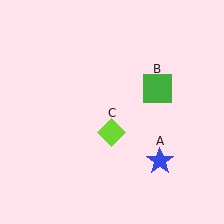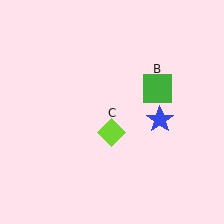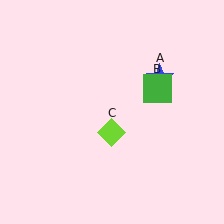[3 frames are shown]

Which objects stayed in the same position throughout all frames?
Green square (object B) and lime diamond (object C) remained stationary.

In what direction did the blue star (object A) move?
The blue star (object A) moved up.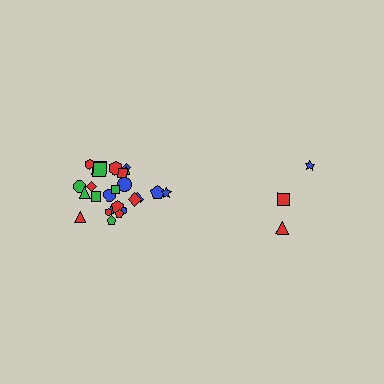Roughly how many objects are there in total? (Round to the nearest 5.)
Roughly 30 objects in total.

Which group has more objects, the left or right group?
The left group.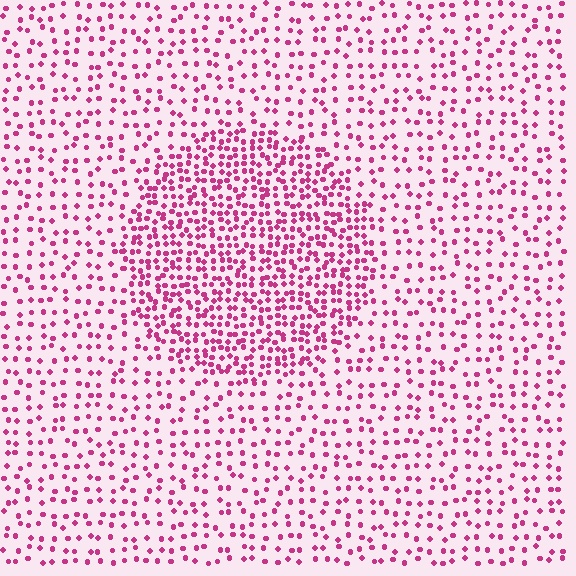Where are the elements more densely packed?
The elements are more densely packed inside the circle boundary.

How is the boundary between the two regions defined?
The boundary is defined by a change in element density (approximately 2.2x ratio). All elements are the same color, size, and shape.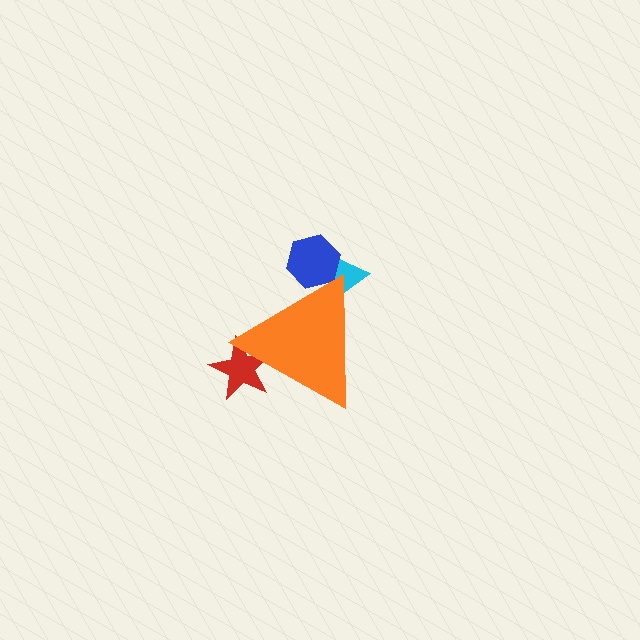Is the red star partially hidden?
Yes, the red star is partially hidden behind the orange triangle.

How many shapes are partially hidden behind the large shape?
3 shapes are partially hidden.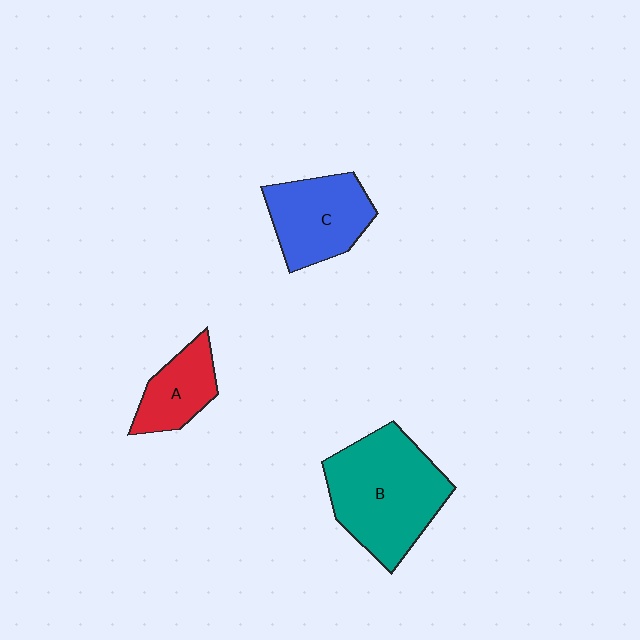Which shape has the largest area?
Shape B (teal).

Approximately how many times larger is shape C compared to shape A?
Approximately 1.5 times.